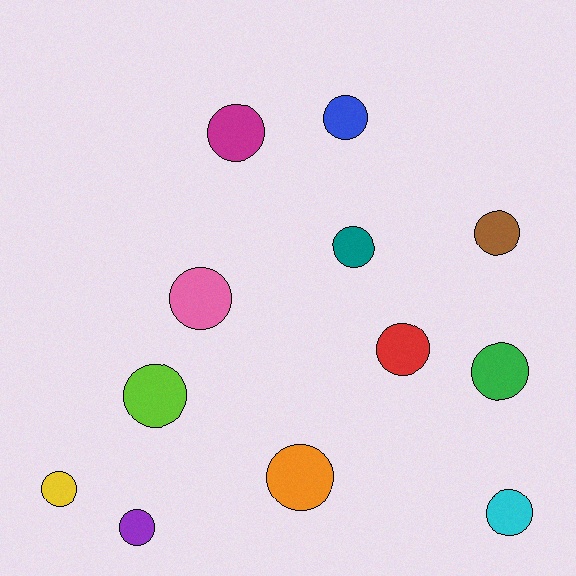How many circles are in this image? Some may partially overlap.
There are 12 circles.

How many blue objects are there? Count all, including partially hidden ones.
There is 1 blue object.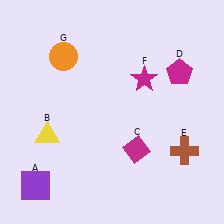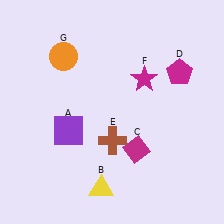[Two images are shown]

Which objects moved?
The objects that moved are: the purple square (A), the yellow triangle (B), the brown cross (E).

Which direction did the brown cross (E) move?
The brown cross (E) moved left.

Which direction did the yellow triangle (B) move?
The yellow triangle (B) moved right.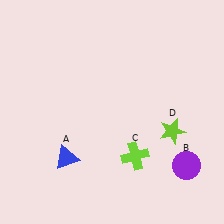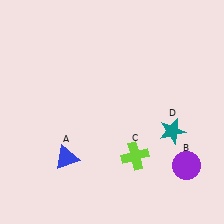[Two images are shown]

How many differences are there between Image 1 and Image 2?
There is 1 difference between the two images.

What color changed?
The star (D) changed from lime in Image 1 to teal in Image 2.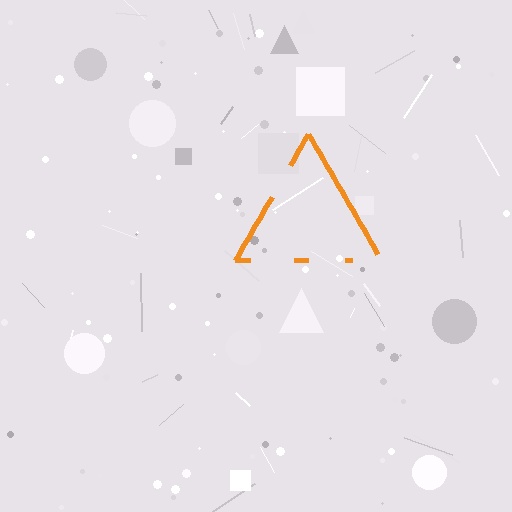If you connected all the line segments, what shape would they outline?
They would outline a triangle.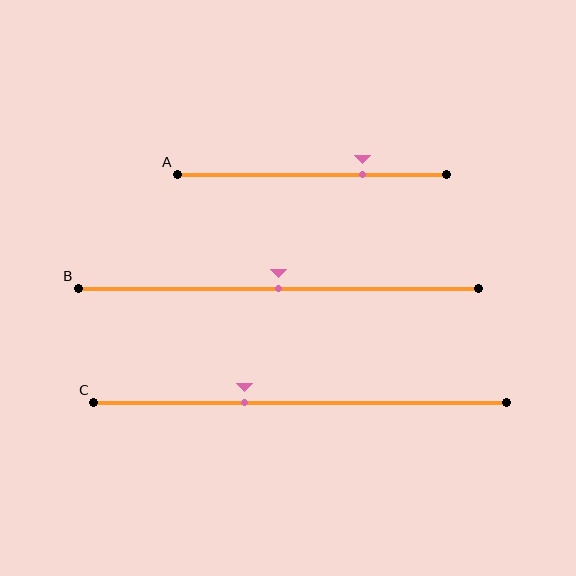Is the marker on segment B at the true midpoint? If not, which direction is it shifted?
Yes, the marker on segment B is at the true midpoint.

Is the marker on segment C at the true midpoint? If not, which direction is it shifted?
No, the marker on segment C is shifted to the left by about 13% of the segment length.